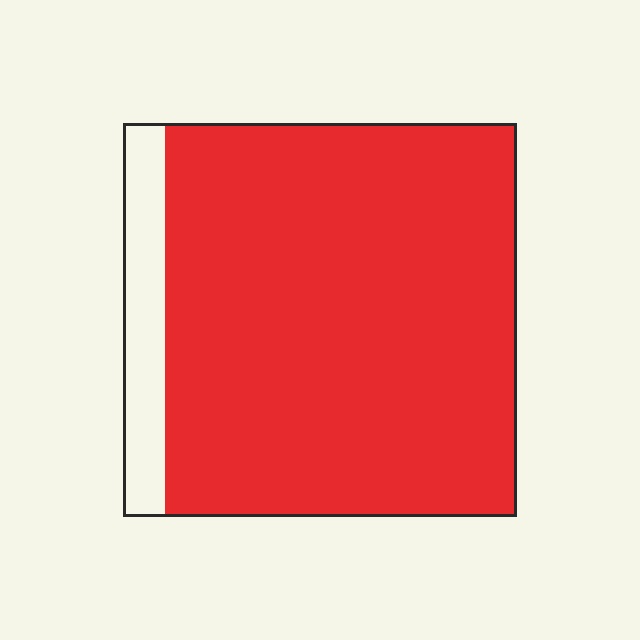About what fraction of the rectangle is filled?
About nine tenths (9/10).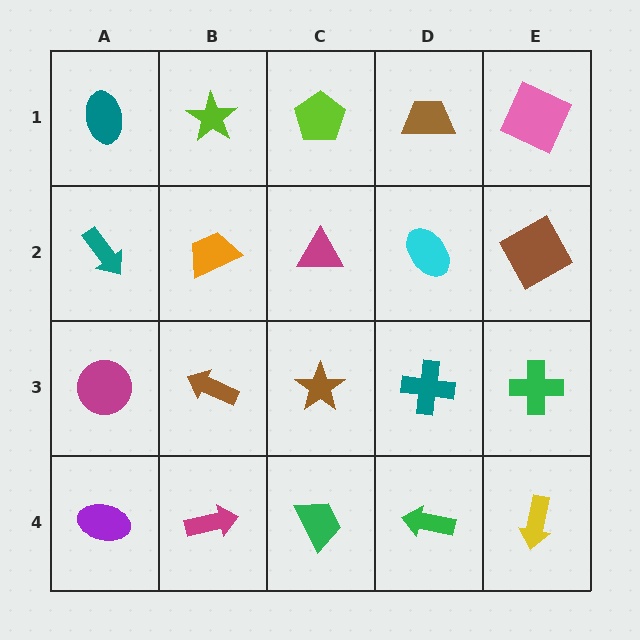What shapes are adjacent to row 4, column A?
A magenta circle (row 3, column A), a magenta arrow (row 4, column B).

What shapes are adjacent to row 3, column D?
A cyan ellipse (row 2, column D), a green arrow (row 4, column D), a brown star (row 3, column C), a green cross (row 3, column E).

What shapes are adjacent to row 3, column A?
A teal arrow (row 2, column A), a purple ellipse (row 4, column A), a brown arrow (row 3, column B).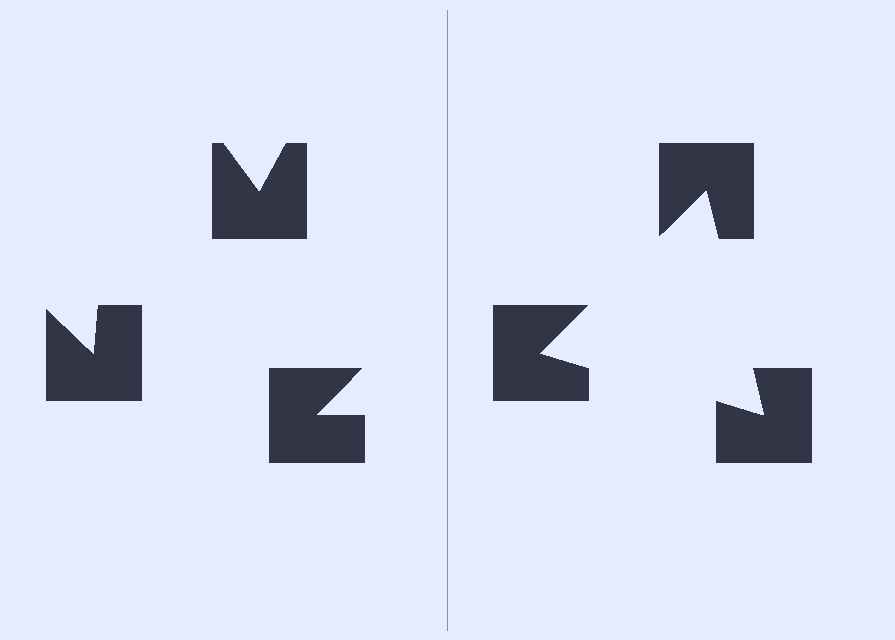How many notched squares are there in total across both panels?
6 — 3 on each side.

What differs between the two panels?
The notched squares are positioned identically on both sides; only the wedge orientations differ. On the right they align to a triangle; on the left they are misaligned.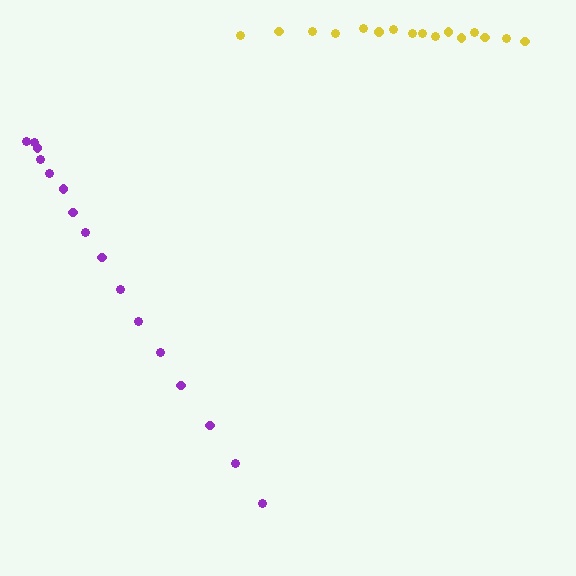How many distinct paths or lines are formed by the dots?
There are 2 distinct paths.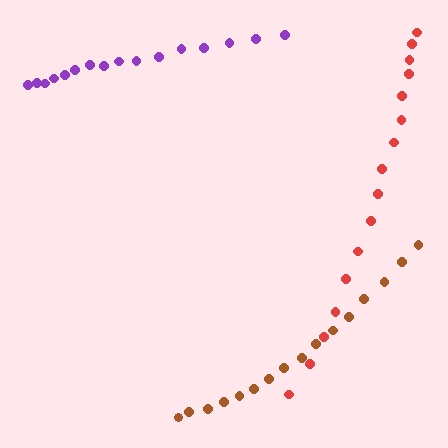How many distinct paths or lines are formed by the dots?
There are 3 distinct paths.